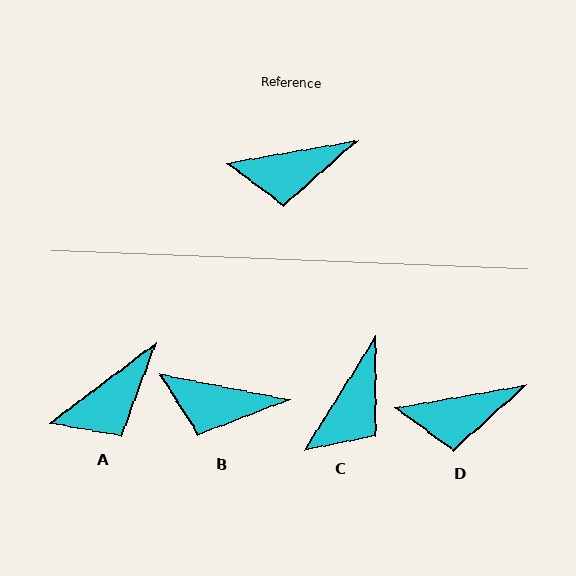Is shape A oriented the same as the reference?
No, it is off by about 28 degrees.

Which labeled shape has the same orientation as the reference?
D.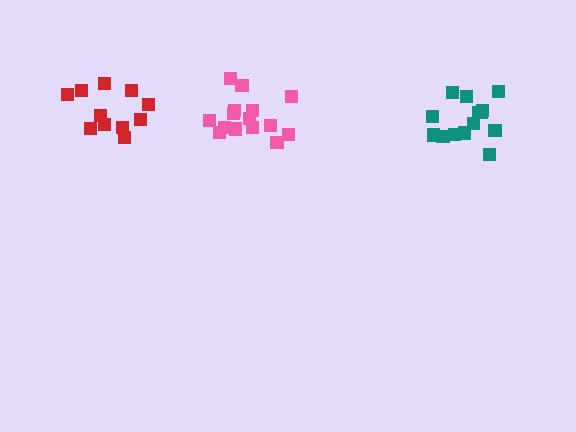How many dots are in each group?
Group 1: 15 dots, Group 2: 14 dots, Group 3: 11 dots (40 total).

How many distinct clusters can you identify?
There are 3 distinct clusters.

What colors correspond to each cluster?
The clusters are colored: pink, teal, red.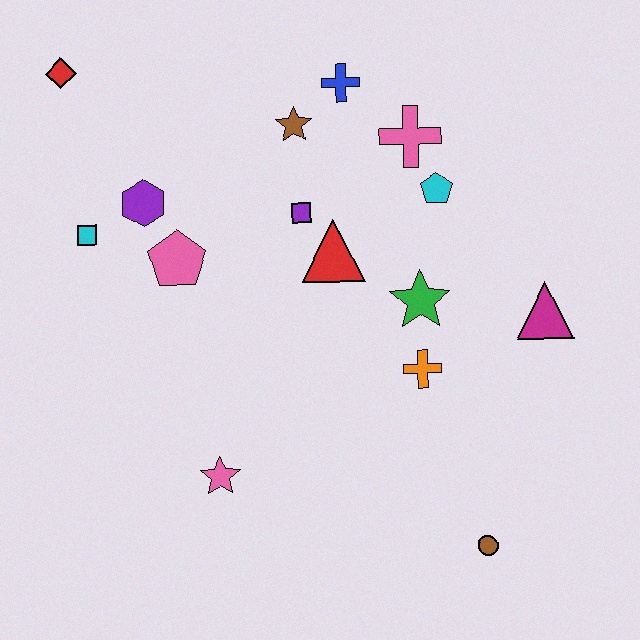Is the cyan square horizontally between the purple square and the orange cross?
No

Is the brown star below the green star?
No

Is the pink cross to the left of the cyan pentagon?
Yes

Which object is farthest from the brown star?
The brown circle is farthest from the brown star.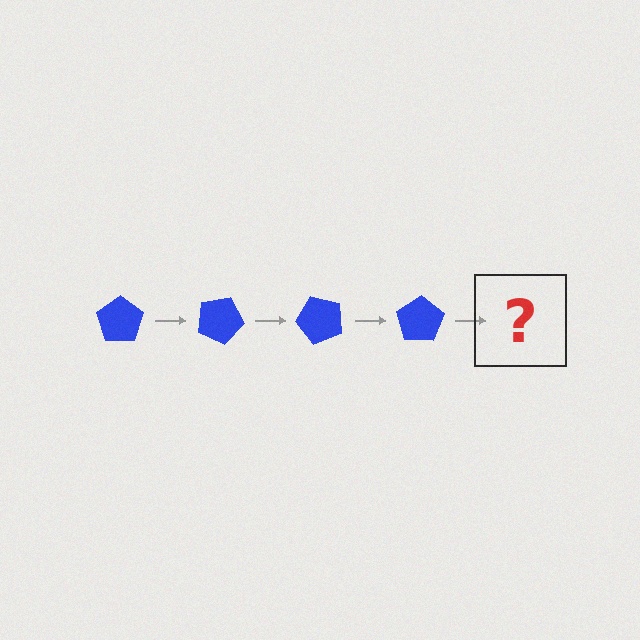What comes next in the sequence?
The next element should be a blue pentagon rotated 100 degrees.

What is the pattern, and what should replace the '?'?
The pattern is that the pentagon rotates 25 degrees each step. The '?' should be a blue pentagon rotated 100 degrees.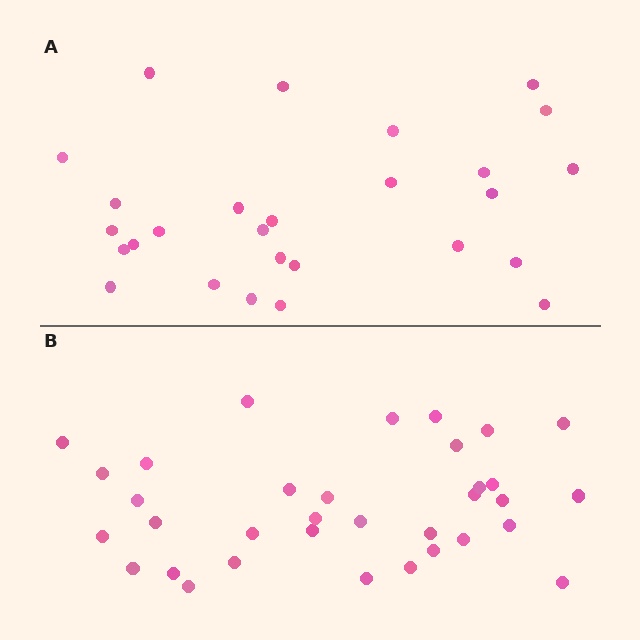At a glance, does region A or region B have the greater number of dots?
Region B (the bottom region) has more dots.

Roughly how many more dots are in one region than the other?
Region B has roughly 8 or so more dots than region A.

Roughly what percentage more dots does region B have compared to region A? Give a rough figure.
About 25% more.